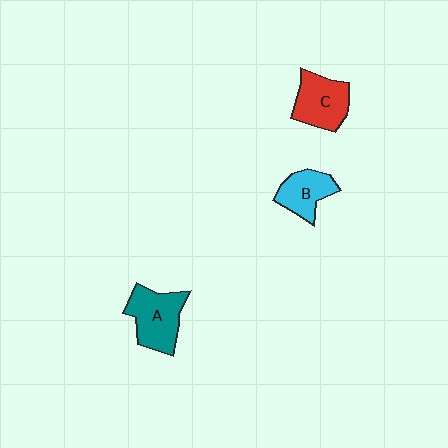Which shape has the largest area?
Shape A (teal).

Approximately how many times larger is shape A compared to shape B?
Approximately 1.4 times.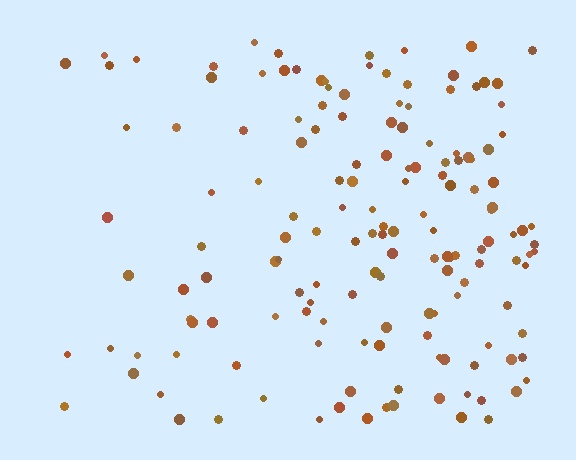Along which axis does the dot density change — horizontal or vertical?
Horizontal.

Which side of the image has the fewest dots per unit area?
The left.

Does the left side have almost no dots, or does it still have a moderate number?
Still a moderate number, just noticeably fewer than the right.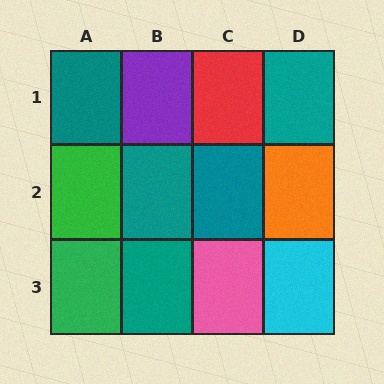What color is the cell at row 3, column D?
Cyan.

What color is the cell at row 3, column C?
Pink.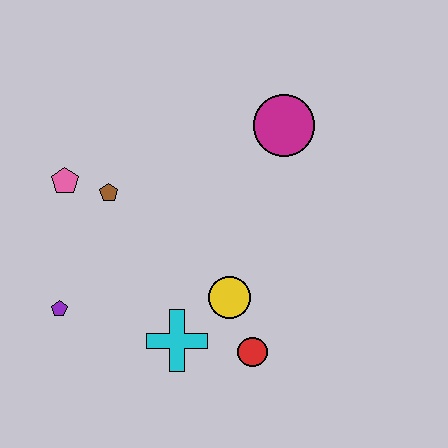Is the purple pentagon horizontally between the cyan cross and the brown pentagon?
No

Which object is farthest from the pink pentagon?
The red circle is farthest from the pink pentagon.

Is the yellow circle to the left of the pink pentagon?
No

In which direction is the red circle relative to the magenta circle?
The red circle is below the magenta circle.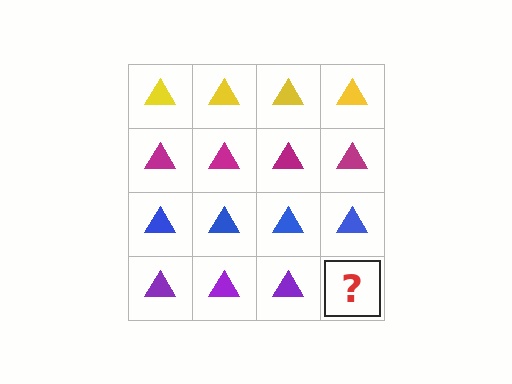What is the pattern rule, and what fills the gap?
The rule is that each row has a consistent color. The gap should be filled with a purple triangle.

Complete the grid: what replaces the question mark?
The question mark should be replaced with a purple triangle.